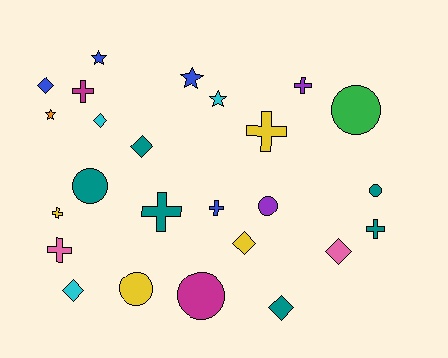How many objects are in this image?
There are 25 objects.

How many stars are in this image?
There are 4 stars.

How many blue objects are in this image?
There are 4 blue objects.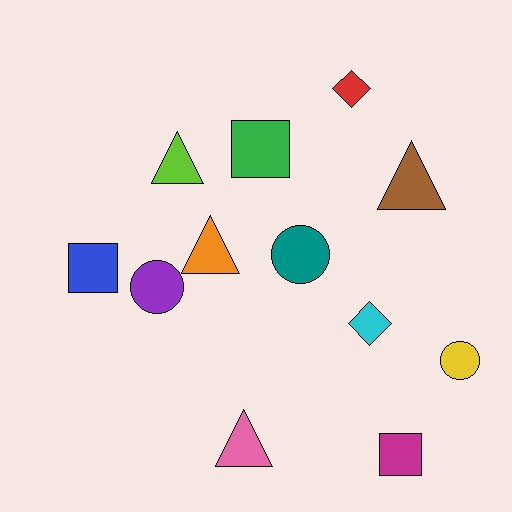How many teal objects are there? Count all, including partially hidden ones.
There is 1 teal object.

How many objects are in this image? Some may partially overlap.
There are 12 objects.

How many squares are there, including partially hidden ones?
There are 3 squares.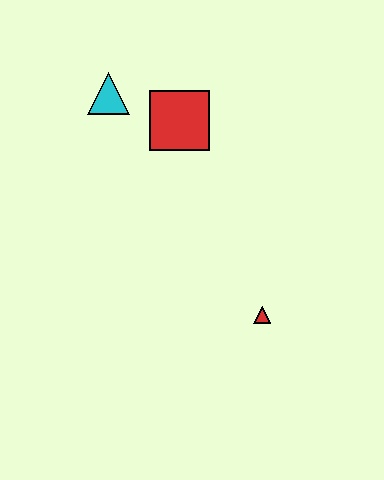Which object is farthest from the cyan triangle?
The red triangle is farthest from the cyan triangle.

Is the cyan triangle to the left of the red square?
Yes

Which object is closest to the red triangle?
The red square is closest to the red triangle.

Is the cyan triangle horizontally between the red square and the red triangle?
No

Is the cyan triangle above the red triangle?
Yes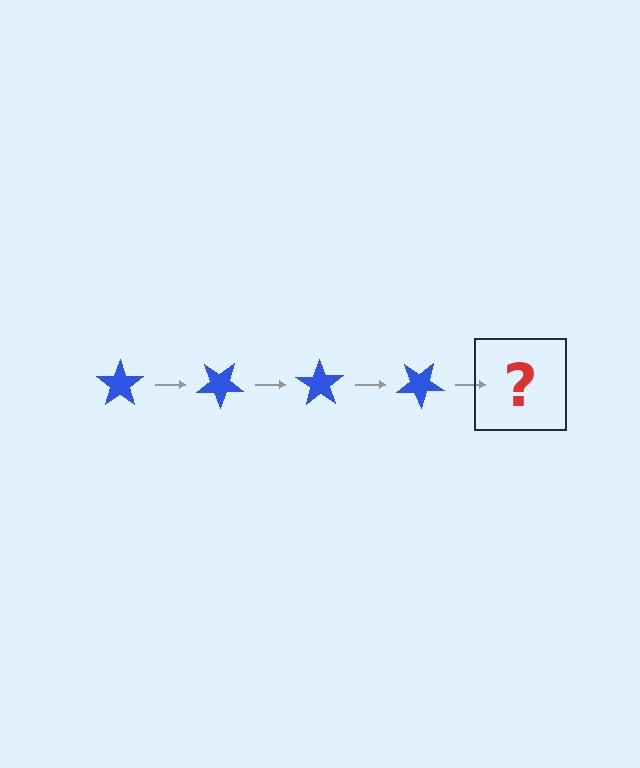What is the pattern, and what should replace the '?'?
The pattern is that the star rotates 35 degrees each step. The '?' should be a blue star rotated 140 degrees.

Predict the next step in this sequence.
The next step is a blue star rotated 140 degrees.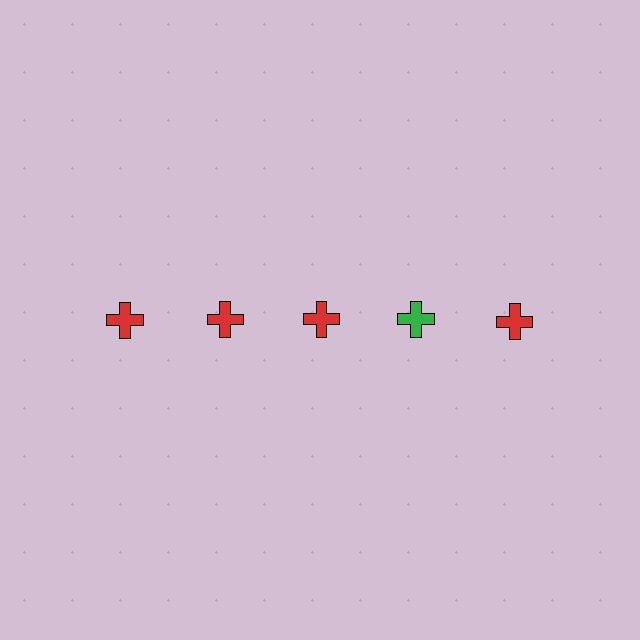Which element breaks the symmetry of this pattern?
The green cross in the top row, second from right column breaks the symmetry. All other shapes are red crosses.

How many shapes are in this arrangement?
There are 5 shapes arranged in a grid pattern.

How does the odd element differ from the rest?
It has a different color: green instead of red.